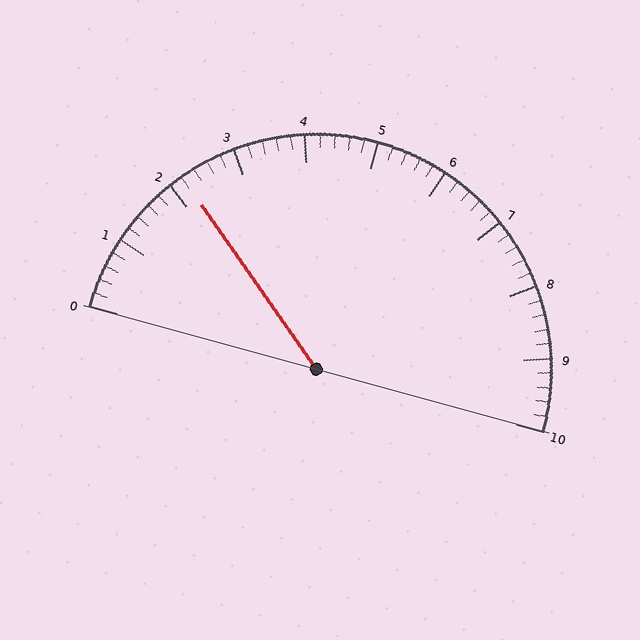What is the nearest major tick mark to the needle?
The nearest major tick mark is 2.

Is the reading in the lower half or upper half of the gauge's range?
The reading is in the lower half of the range (0 to 10).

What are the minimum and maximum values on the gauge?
The gauge ranges from 0 to 10.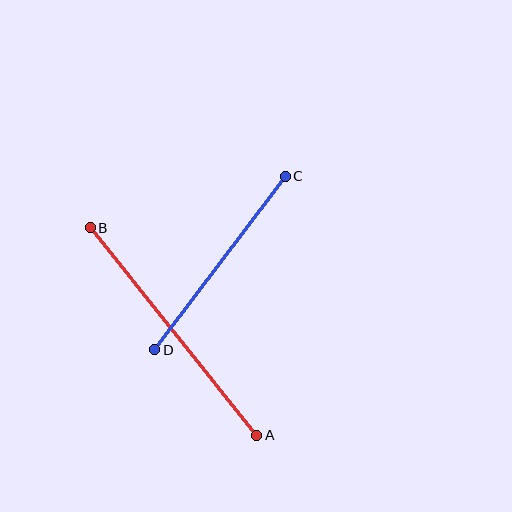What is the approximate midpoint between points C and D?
The midpoint is at approximately (220, 263) pixels.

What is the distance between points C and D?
The distance is approximately 217 pixels.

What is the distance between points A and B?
The distance is approximately 266 pixels.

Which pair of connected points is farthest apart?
Points A and B are farthest apart.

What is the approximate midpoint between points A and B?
The midpoint is at approximately (173, 332) pixels.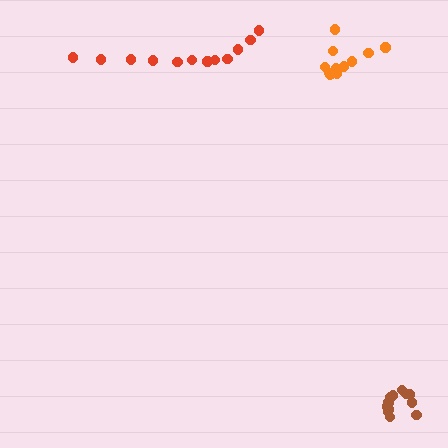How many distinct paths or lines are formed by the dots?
There are 3 distinct paths.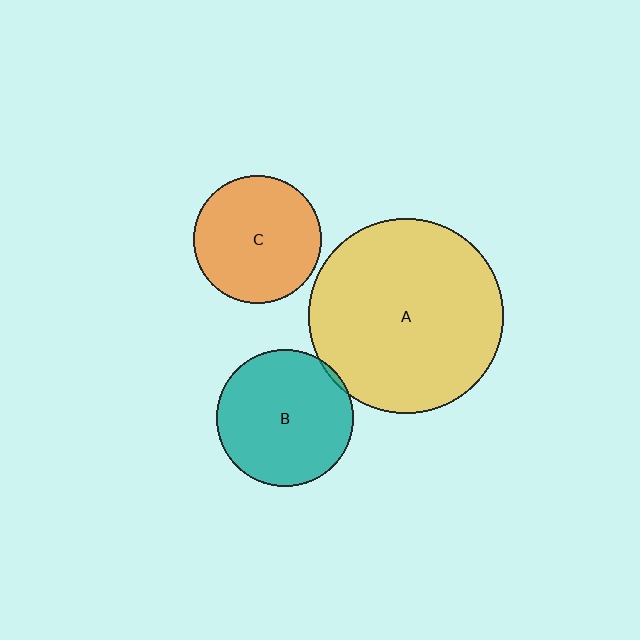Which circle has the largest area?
Circle A (yellow).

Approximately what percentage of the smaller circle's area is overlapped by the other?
Approximately 5%.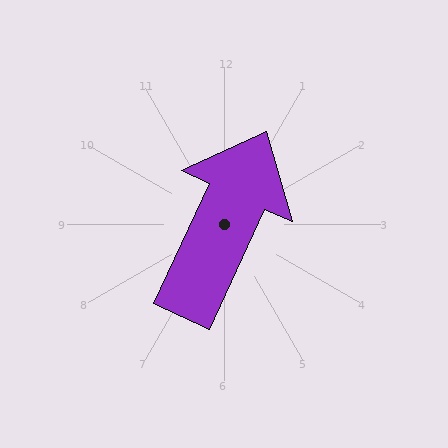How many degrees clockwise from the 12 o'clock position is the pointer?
Approximately 25 degrees.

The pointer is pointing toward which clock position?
Roughly 1 o'clock.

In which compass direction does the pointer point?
Northeast.